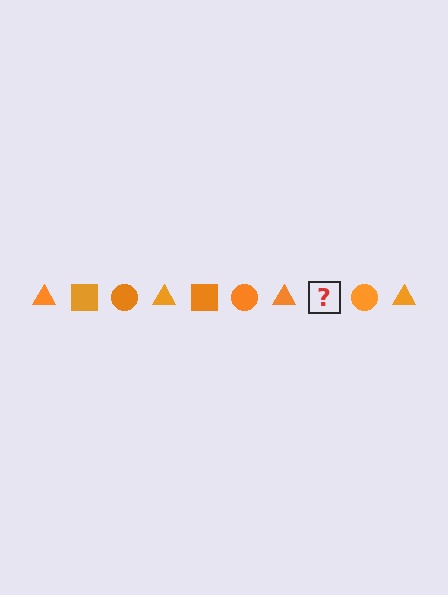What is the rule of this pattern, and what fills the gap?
The rule is that the pattern cycles through triangle, square, circle shapes in orange. The gap should be filled with an orange square.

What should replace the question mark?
The question mark should be replaced with an orange square.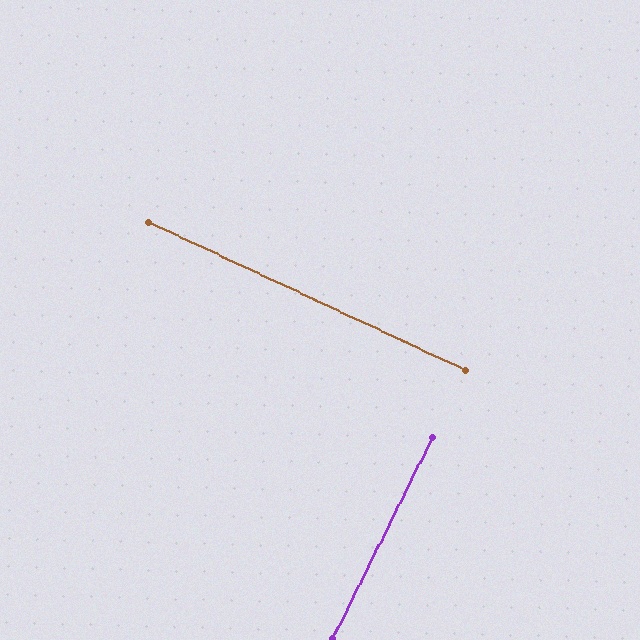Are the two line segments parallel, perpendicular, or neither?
Perpendicular — they meet at approximately 89°.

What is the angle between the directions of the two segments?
Approximately 89 degrees.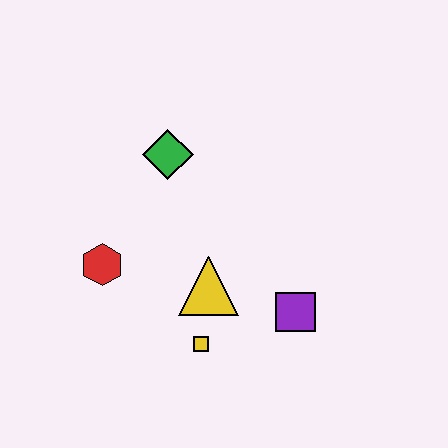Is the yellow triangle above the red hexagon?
No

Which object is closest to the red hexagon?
The yellow triangle is closest to the red hexagon.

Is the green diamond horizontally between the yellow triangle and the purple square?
No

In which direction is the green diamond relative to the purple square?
The green diamond is above the purple square.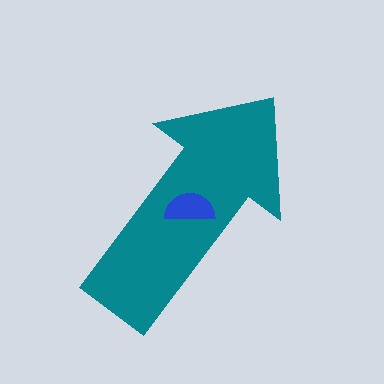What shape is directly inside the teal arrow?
The blue semicircle.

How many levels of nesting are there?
2.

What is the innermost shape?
The blue semicircle.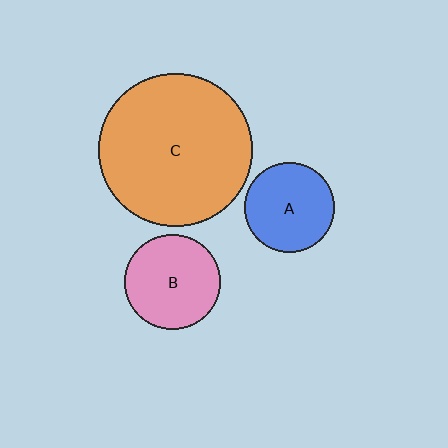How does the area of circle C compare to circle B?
Approximately 2.6 times.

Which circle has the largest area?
Circle C (orange).